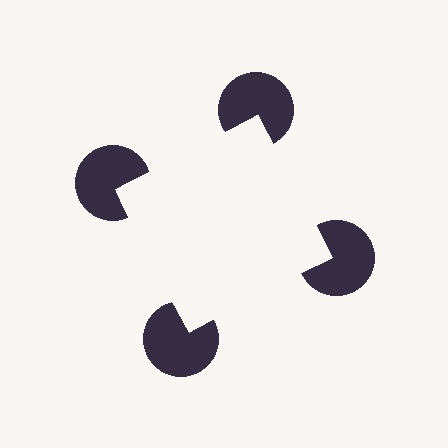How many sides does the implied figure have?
4 sides.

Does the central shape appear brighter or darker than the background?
It typically appears slightly brighter than the background, even though no actual brightness change is drawn.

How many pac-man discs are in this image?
There are 4 — one at each vertex of the illusory square.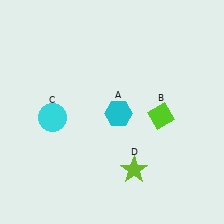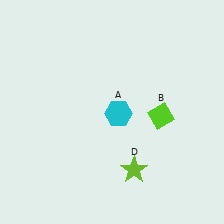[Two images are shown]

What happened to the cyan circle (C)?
The cyan circle (C) was removed in Image 2. It was in the bottom-left area of Image 1.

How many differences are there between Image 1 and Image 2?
There is 1 difference between the two images.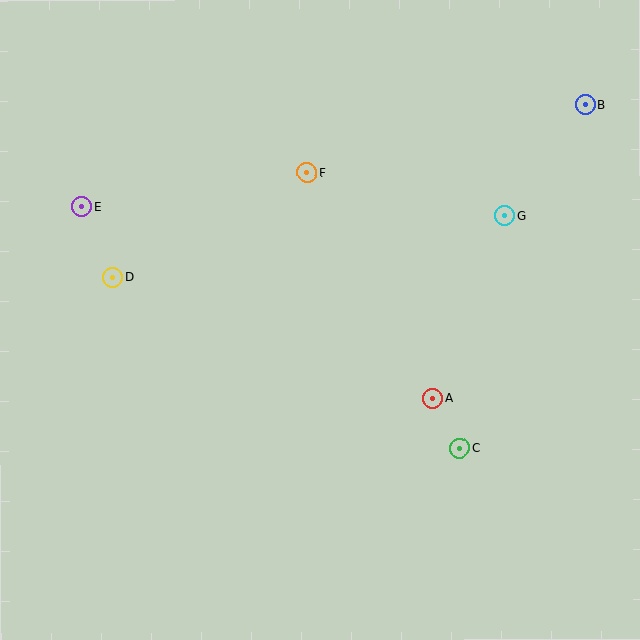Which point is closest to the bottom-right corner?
Point C is closest to the bottom-right corner.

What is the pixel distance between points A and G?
The distance between A and G is 195 pixels.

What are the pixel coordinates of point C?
Point C is at (460, 448).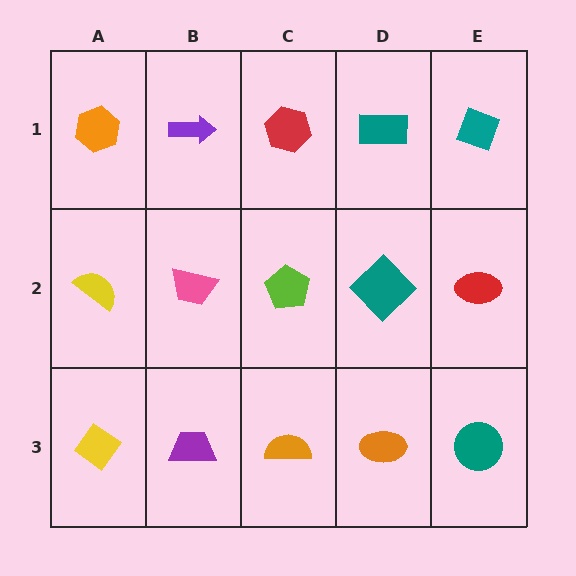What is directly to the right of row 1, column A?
A purple arrow.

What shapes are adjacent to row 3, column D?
A teal diamond (row 2, column D), an orange semicircle (row 3, column C), a teal circle (row 3, column E).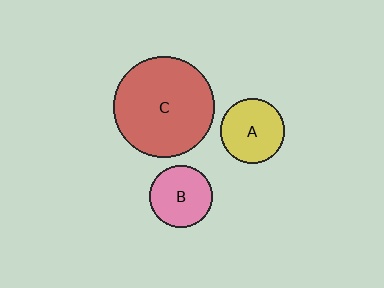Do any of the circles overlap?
No, none of the circles overlap.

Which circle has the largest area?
Circle C (red).